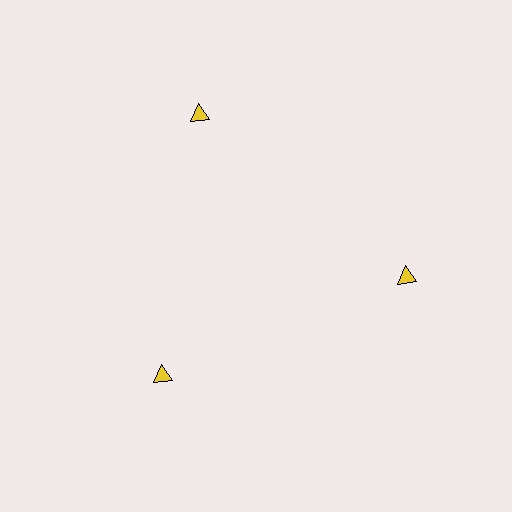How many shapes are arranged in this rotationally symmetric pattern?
There are 3 shapes, arranged in 3 groups of 1.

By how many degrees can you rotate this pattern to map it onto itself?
The pattern maps onto itself every 120 degrees of rotation.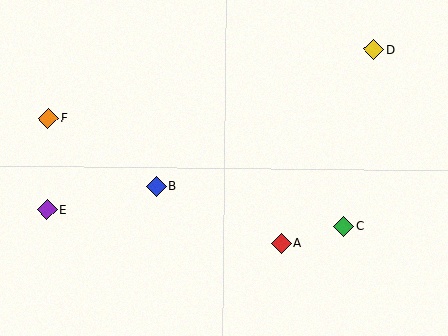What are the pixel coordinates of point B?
Point B is at (156, 187).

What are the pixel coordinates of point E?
Point E is at (47, 210).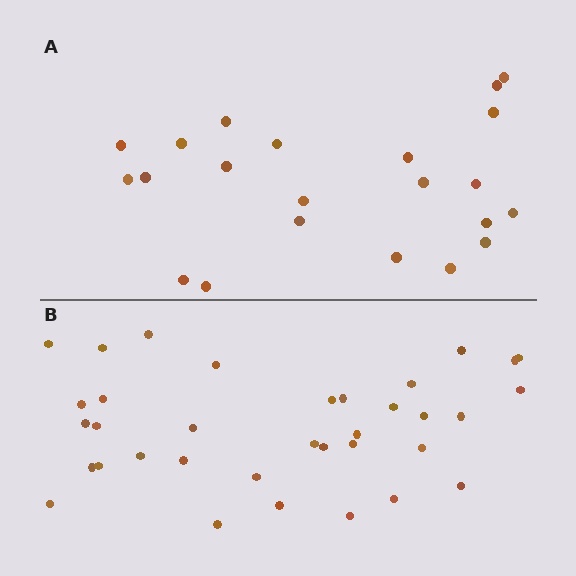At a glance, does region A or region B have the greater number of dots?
Region B (the bottom region) has more dots.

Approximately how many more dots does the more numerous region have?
Region B has approximately 15 more dots than region A.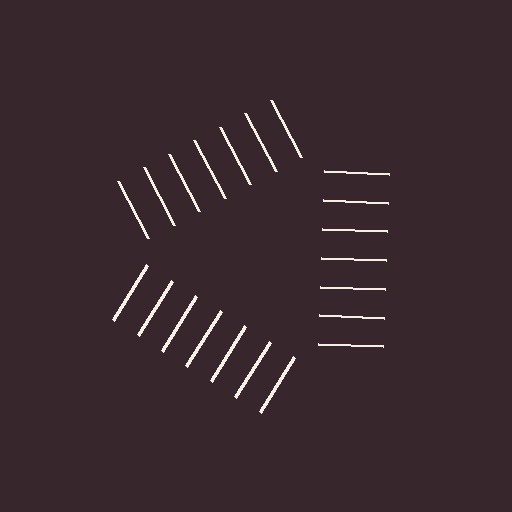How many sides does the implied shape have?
3 sides — the line-ends trace a triangle.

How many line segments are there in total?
21 — 7 along each of the 3 edges.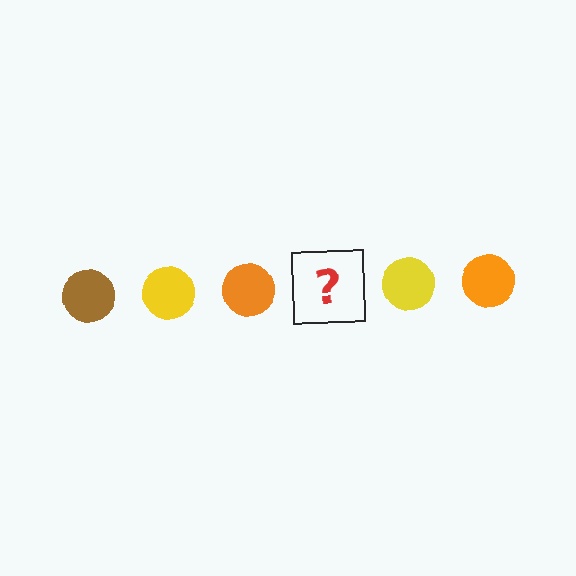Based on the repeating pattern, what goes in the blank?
The blank should be a brown circle.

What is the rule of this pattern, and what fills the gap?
The rule is that the pattern cycles through brown, yellow, orange circles. The gap should be filled with a brown circle.